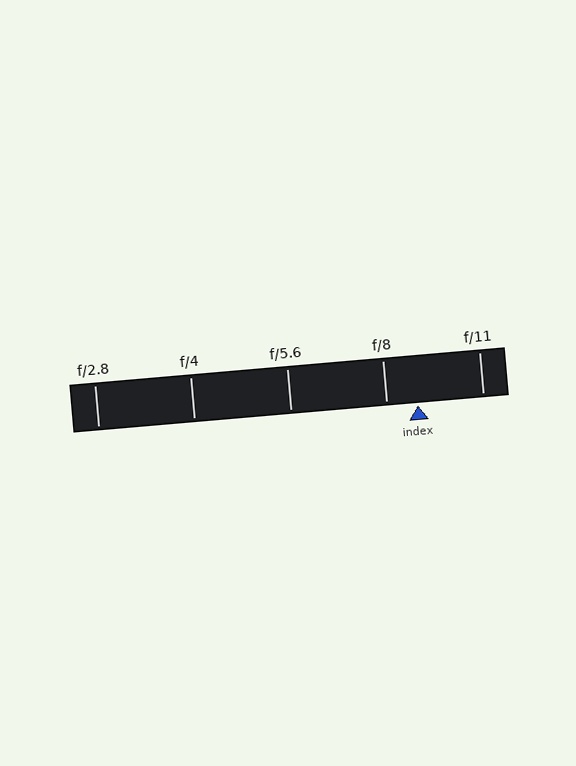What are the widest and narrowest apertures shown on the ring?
The widest aperture shown is f/2.8 and the narrowest is f/11.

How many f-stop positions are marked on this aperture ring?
There are 5 f-stop positions marked.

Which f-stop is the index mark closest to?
The index mark is closest to f/8.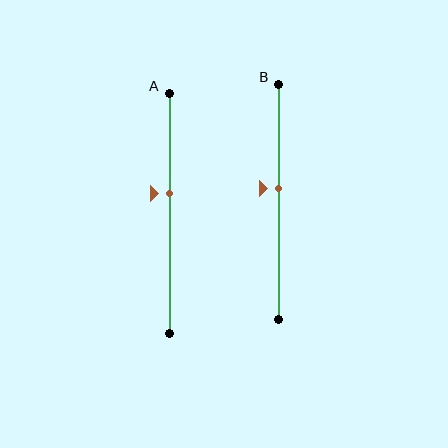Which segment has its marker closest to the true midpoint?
Segment B has its marker closest to the true midpoint.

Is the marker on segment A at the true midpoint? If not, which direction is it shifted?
No, the marker on segment A is shifted upward by about 8% of the segment length.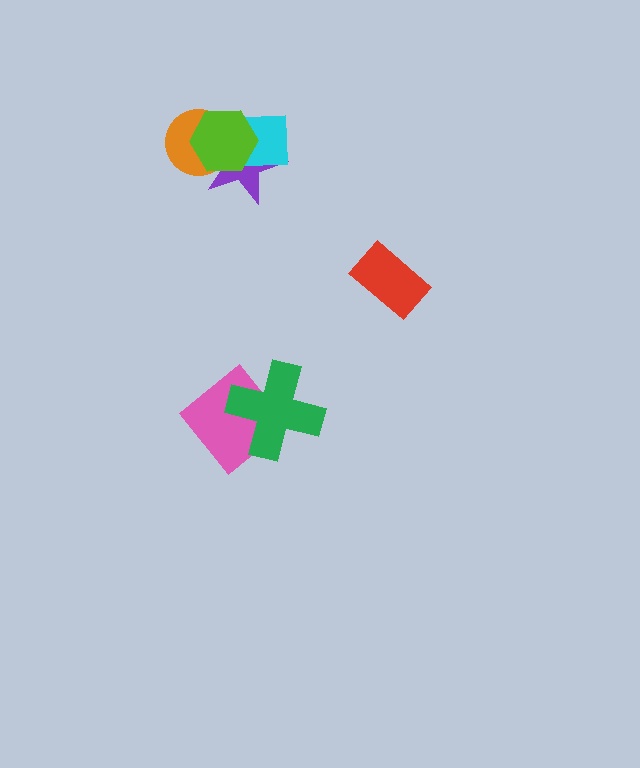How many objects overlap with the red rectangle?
0 objects overlap with the red rectangle.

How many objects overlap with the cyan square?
2 objects overlap with the cyan square.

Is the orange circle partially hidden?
Yes, it is partially covered by another shape.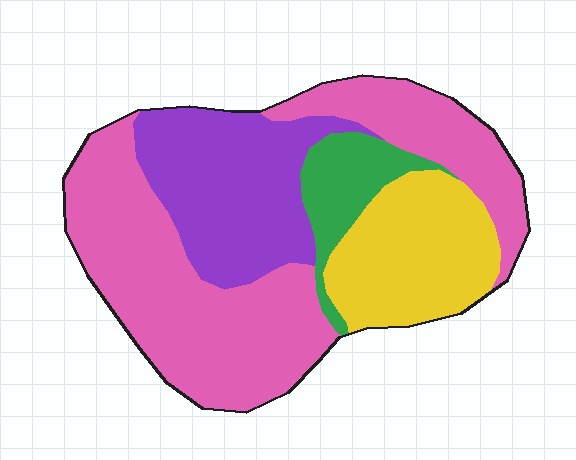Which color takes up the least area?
Green, at roughly 10%.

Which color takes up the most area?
Pink, at roughly 50%.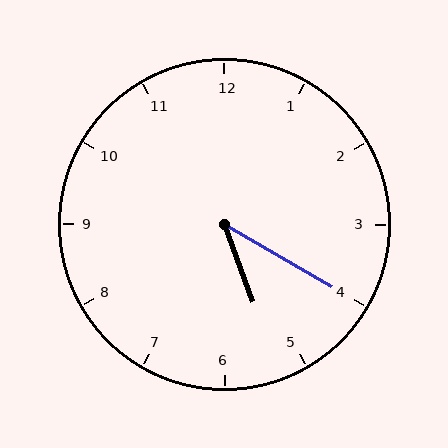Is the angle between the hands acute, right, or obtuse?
It is acute.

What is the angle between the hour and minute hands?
Approximately 40 degrees.